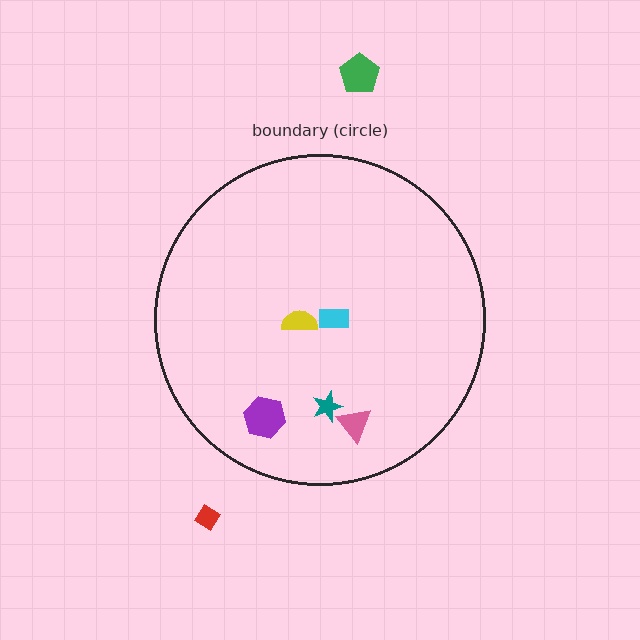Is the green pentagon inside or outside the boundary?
Outside.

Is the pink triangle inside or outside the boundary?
Inside.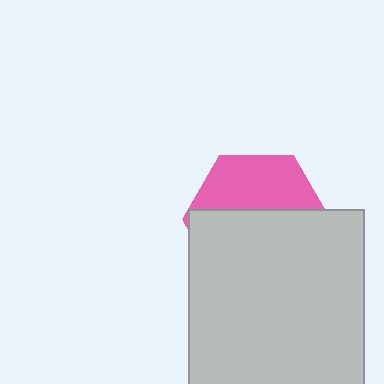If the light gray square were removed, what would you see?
You would see the complete pink hexagon.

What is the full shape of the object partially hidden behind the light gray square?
The partially hidden object is a pink hexagon.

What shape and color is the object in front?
The object in front is a light gray square.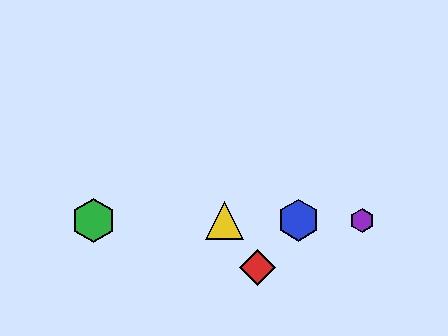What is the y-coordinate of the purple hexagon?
The purple hexagon is at y≈220.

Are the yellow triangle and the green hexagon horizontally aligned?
Yes, both are at y≈220.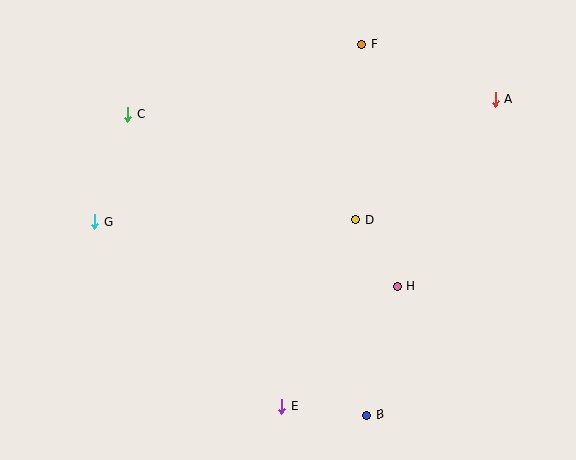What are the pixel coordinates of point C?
Point C is at (128, 115).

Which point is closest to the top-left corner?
Point C is closest to the top-left corner.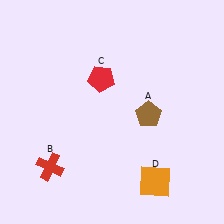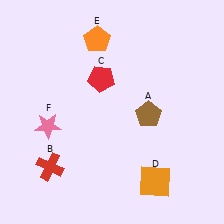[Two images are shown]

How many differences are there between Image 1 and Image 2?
There are 2 differences between the two images.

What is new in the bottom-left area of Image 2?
A pink star (F) was added in the bottom-left area of Image 2.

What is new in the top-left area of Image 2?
An orange pentagon (E) was added in the top-left area of Image 2.